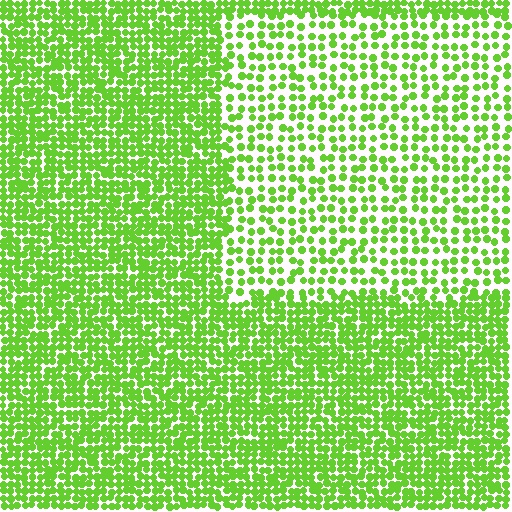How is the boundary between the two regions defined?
The boundary is defined by a change in element density (approximately 2.0x ratio). All elements are the same color, size, and shape.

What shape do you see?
I see a rectangle.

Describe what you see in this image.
The image contains small lime elements arranged at two different densities. A rectangle-shaped region is visible where the elements are less densely packed than the surrounding area.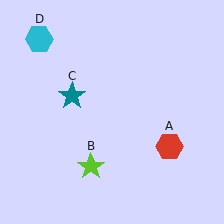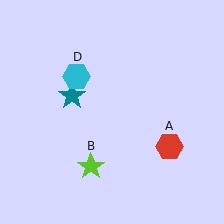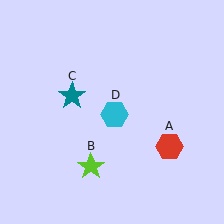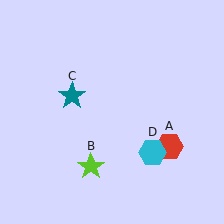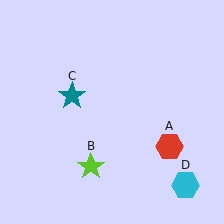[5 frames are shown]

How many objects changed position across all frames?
1 object changed position: cyan hexagon (object D).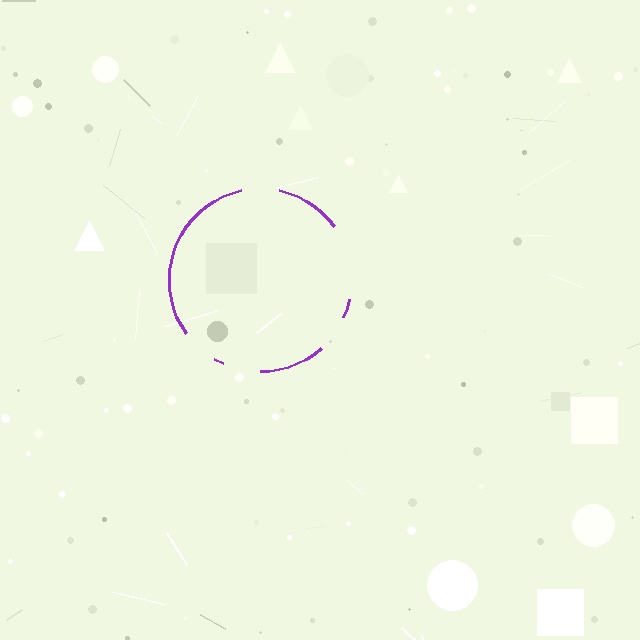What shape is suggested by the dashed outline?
The dashed outline suggests a circle.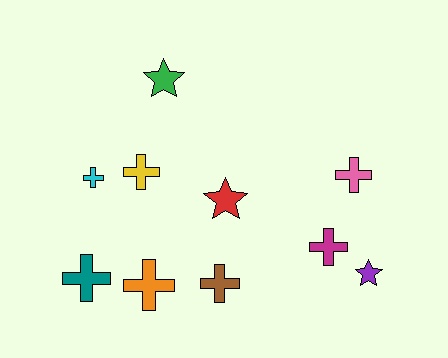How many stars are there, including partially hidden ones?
There are 3 stars.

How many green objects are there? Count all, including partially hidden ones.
There is 1 green object.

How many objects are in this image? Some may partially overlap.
There are 10 objects.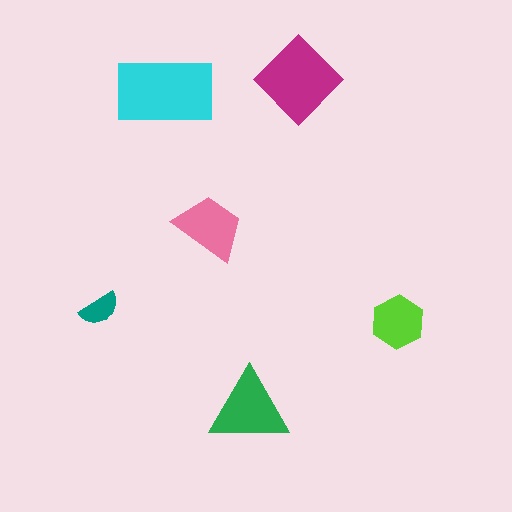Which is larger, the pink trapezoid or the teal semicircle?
The pink trapezoid.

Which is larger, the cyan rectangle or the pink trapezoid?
The cyan rectangle.